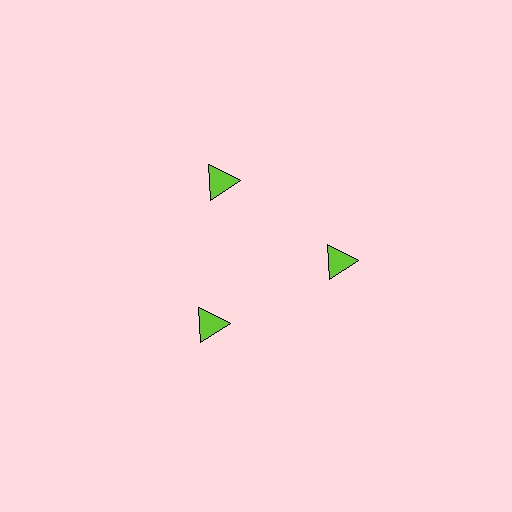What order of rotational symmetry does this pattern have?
This pattern has 3-fold rotational symmetry.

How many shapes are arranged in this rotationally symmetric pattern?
There are 3 shapes, arranged in 3 groups of 1.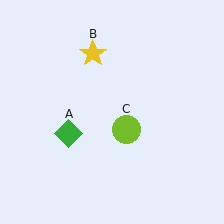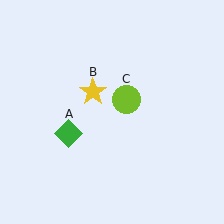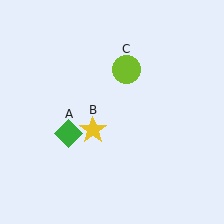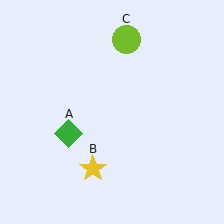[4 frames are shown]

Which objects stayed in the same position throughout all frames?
Green diamond (object A) remained stationary.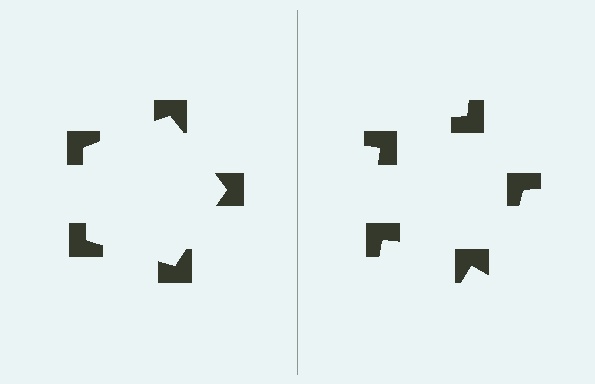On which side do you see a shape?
An illusory pentagon appears on the left side. On the right side the wedge cuts are rotated, so no coherent shape forms.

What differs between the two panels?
The notched squares are positioned identically on both sides; only the wedge orientations differ. On the left they align to a pentagon; on the right they are misaligned.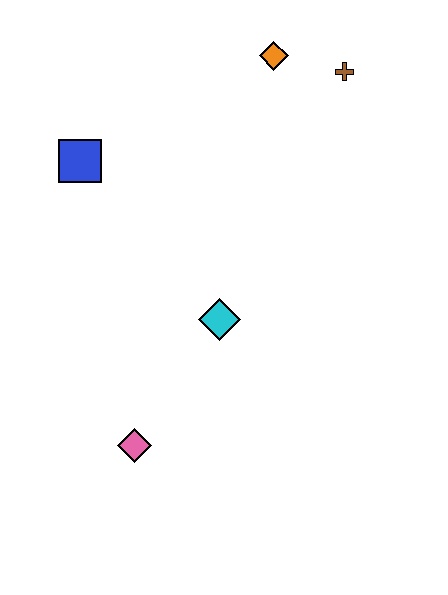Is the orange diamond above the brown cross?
Yes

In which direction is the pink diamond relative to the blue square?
The pink diamond is below the blue square.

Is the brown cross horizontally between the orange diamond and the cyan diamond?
No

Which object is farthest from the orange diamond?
The pink diamond is farthest from the orange diamond.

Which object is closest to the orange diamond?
The brown cross is closest to the orange diamond.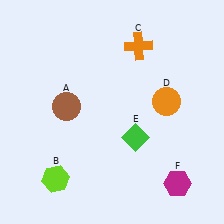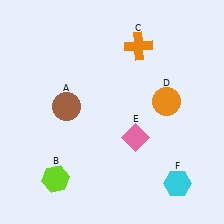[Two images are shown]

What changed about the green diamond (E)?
In Image 1, E is green. In Image 2, it changed to pink.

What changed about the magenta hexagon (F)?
In Image 1, F is magenta. In Image 2, it changed to cyan.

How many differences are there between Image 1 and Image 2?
There are 2 differences between the two images.